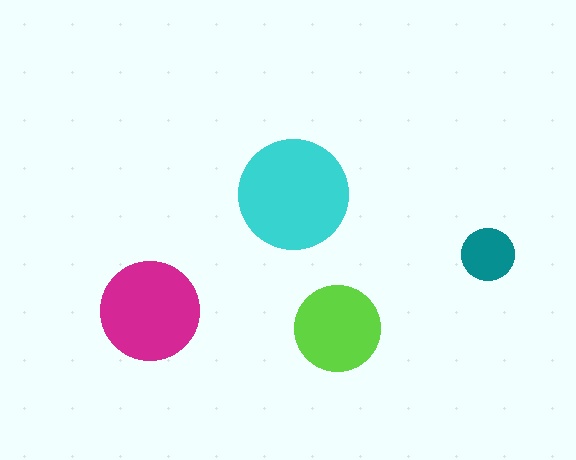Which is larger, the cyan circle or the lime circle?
The cyan one.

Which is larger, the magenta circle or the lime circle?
The magenta one.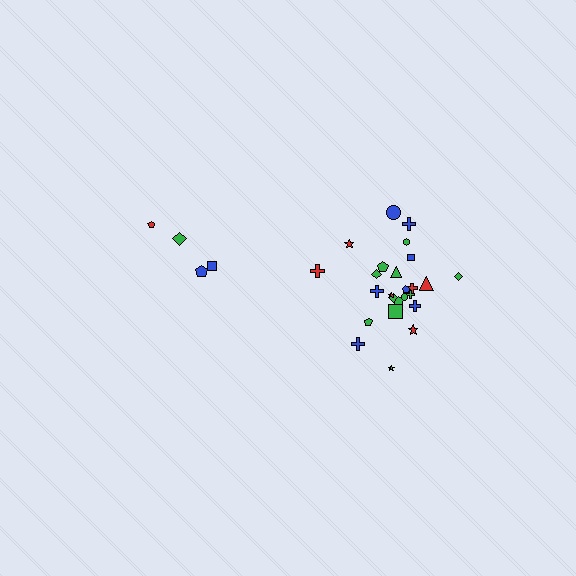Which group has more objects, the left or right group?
The right group.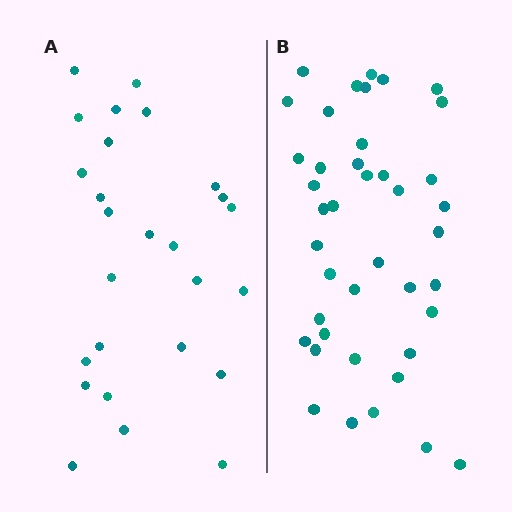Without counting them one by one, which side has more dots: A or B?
Region B (the right region) has more dots.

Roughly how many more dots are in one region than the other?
Region B has approximately 15 more dots than region A.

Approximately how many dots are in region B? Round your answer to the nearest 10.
About 40 dots. (The exact count is 41, which rounds to 40.)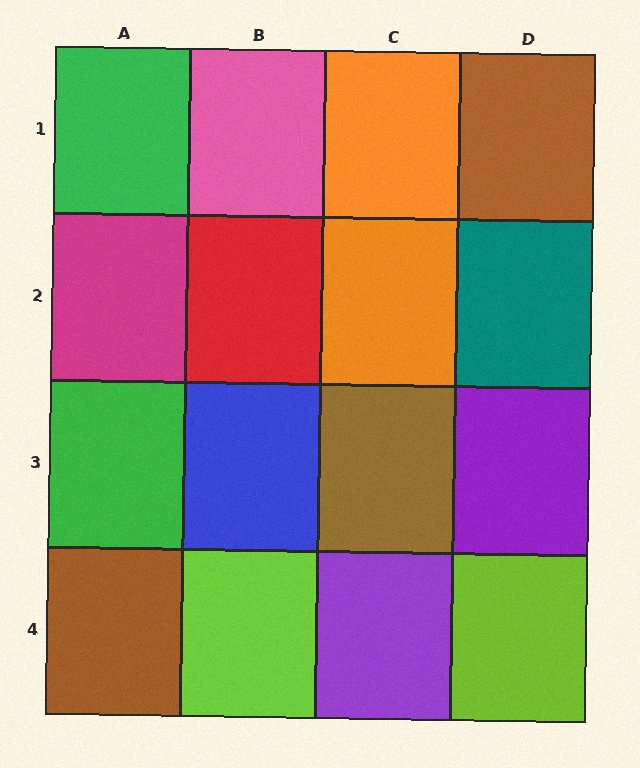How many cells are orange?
2 cells are orange.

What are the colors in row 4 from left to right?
Brown, lime, purple, lime.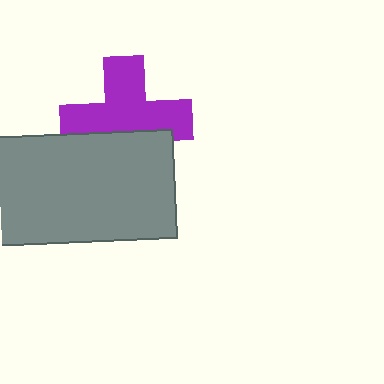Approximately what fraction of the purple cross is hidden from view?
Roughly 36% of the purple cross is hidden behind the gray rectangle.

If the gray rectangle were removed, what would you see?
You would see the complete purple cross.